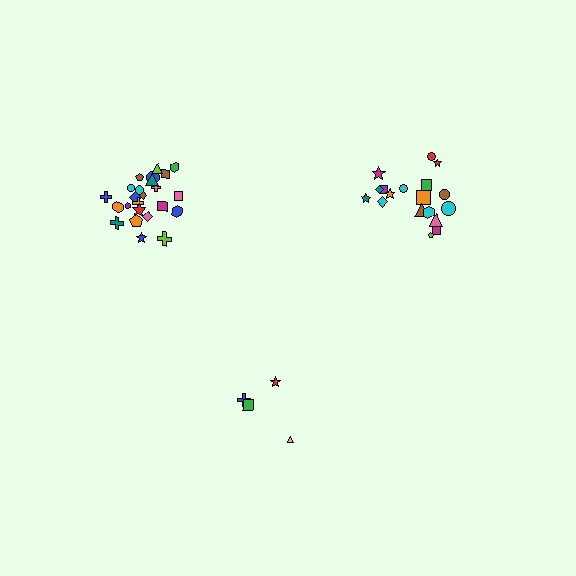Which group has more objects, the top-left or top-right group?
The top-left group.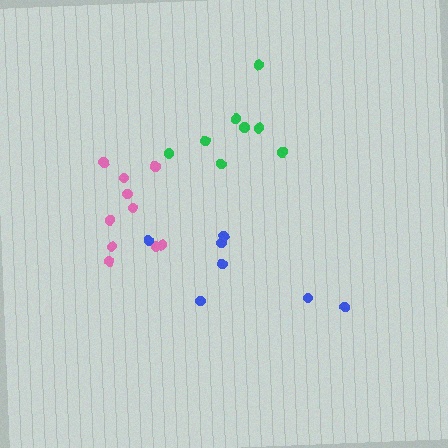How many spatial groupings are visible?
There are 3 spatial groupings.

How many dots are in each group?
Group 1: 10 dots, Group 2: 7 dots, Group 3: 8 dots (25 total).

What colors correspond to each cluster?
The clusters are colored: pink, blue, green.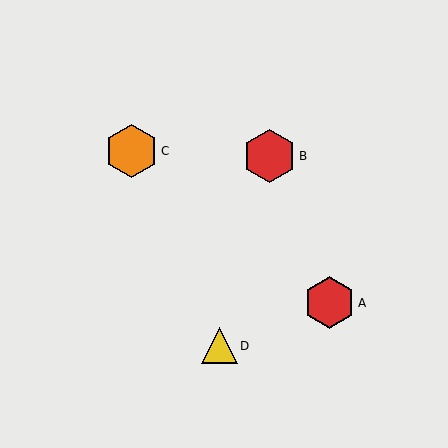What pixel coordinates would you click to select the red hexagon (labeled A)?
Click at (330, 303) to select the red hexagon A.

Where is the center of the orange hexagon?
The center of the orange hexagon is at (132, 151).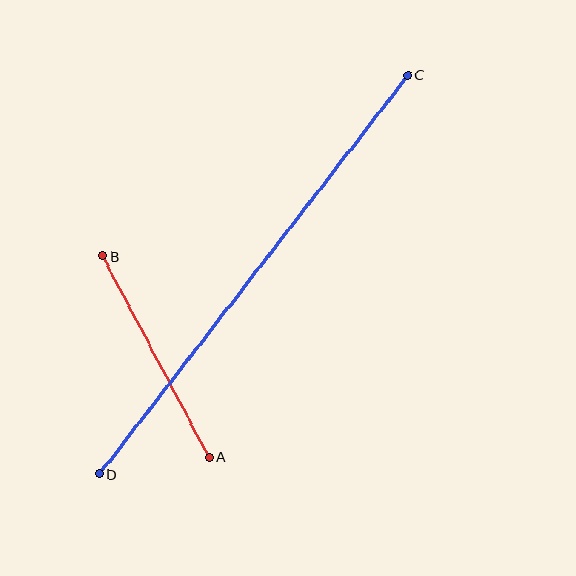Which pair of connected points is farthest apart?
Points C and D are farthest apart.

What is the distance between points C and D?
The distance is approximately 504 pixels.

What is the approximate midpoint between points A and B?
The midpoint is at approximately (156, 357) pixels.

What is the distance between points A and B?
The distance is approximately 228 pixels.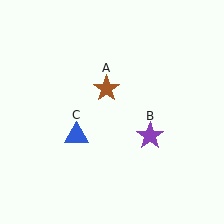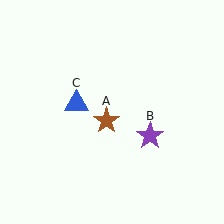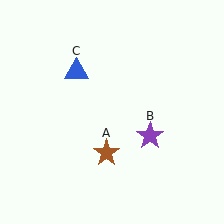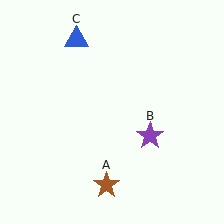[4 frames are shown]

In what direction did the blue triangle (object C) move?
The blue triangle (object C) moved up.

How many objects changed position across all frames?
2 objects changed position: brown star (object A), blue triangle (object C).